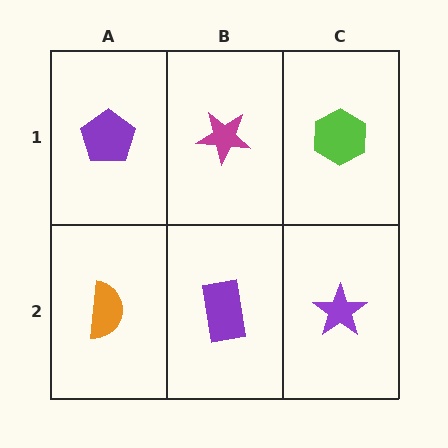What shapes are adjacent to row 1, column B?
A purple rectangle (row 2, column B), a purple pentagon (row 1, column A), a lime hexagon (row 1, column C).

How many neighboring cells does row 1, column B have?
3.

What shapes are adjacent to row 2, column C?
A lime hexagon (row 1, column C), a purple rectangle (row 2, column B).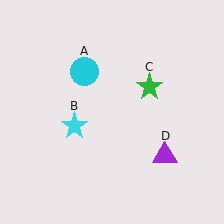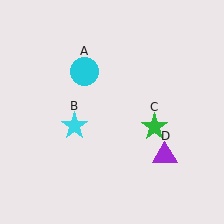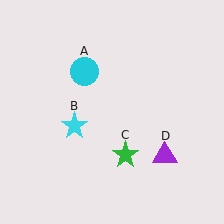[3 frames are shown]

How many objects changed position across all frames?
1 object changed position: green star (object C).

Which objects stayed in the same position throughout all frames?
Cyan circle (object A) and cyan star (object B) and purple triangle (object D) remained stationary.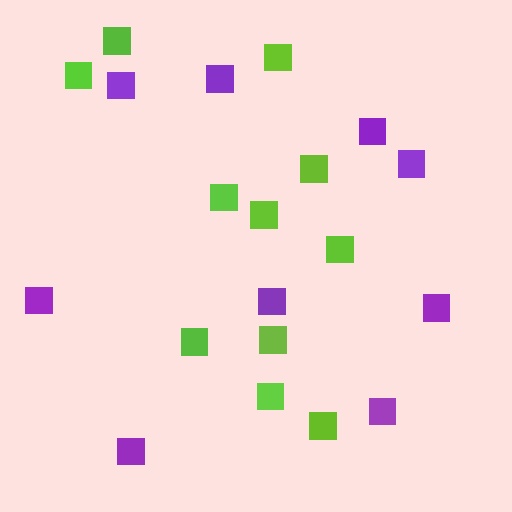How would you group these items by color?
There are 2 groups: one group of lime squares (11) and one group of purple squares (9).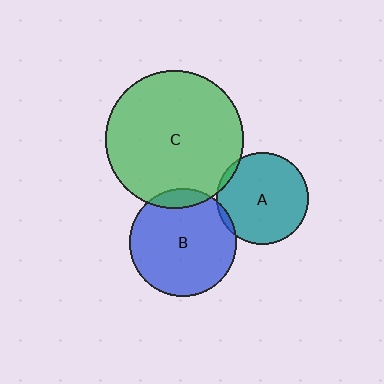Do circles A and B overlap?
Yes.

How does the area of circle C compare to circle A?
Approximately 2.3 times.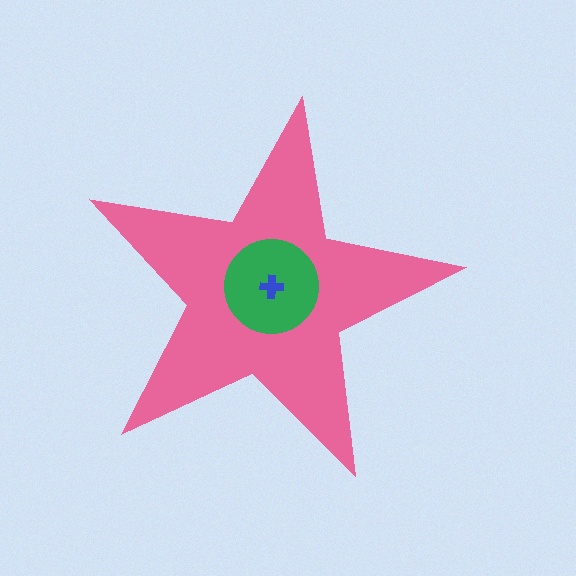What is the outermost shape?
The pink star.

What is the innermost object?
The blue cross.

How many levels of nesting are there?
3.